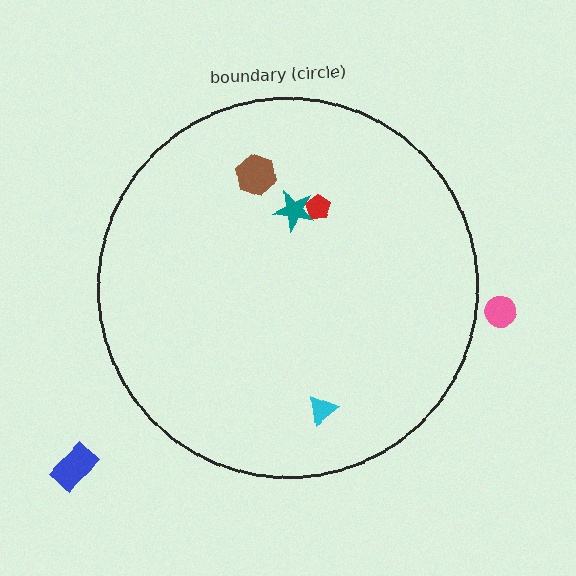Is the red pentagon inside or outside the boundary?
Inside.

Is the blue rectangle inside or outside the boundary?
Outside.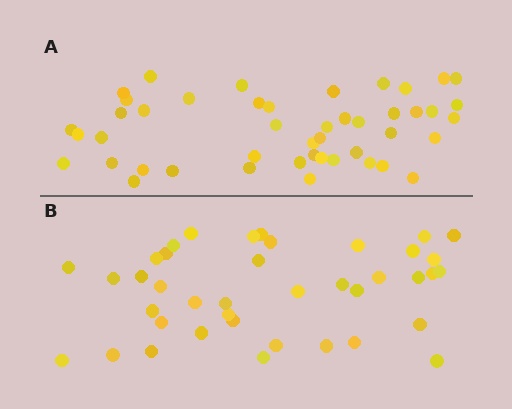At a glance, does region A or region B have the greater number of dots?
Region A (the top region) has more dots.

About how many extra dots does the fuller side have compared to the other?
Region A has about 6 more dots than region B.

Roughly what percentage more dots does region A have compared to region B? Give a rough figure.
About 15% more.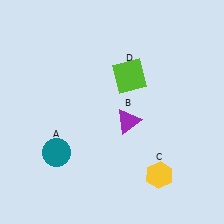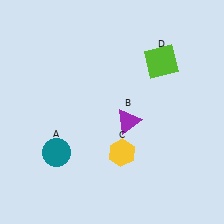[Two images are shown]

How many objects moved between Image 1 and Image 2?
2 objects moved between the two images.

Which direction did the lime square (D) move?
The lime square (D) moved right.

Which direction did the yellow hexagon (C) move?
The yellow hexagon (C) moved left.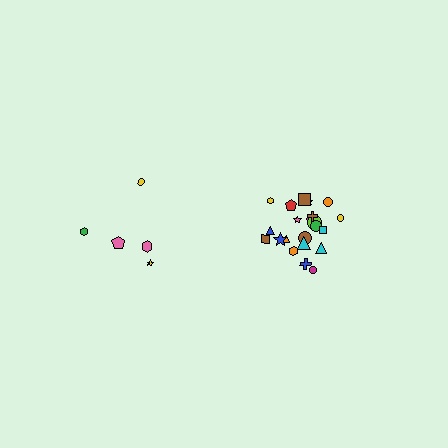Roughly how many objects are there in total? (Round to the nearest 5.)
Roughly 25 objects in total.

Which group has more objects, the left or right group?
The right group.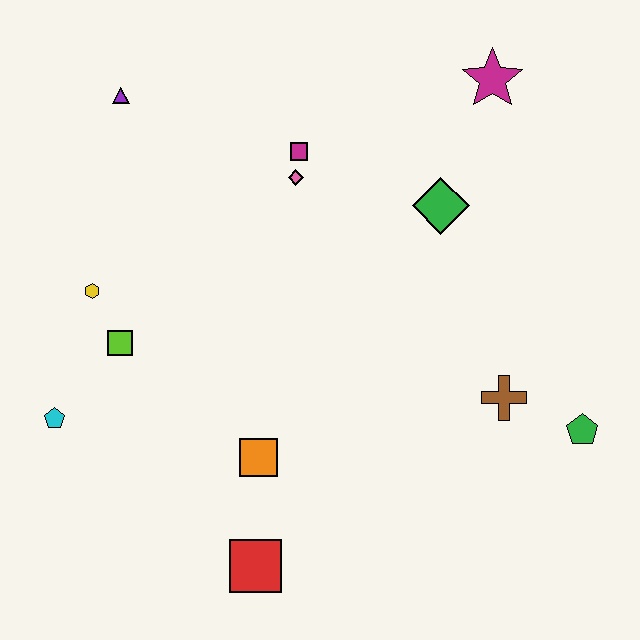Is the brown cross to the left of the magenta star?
No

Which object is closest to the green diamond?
The magenta star is closest to the green diamond.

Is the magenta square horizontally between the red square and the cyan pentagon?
No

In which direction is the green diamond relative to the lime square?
The green diamond is to the right of the lime square.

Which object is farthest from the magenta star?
The cyan pentagon is farthest from the magenta star.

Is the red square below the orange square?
Yes